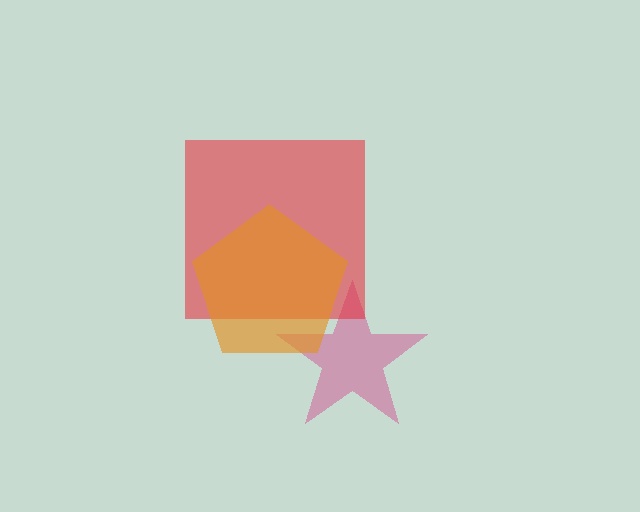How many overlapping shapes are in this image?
There are 3 overlapping shapes in the image.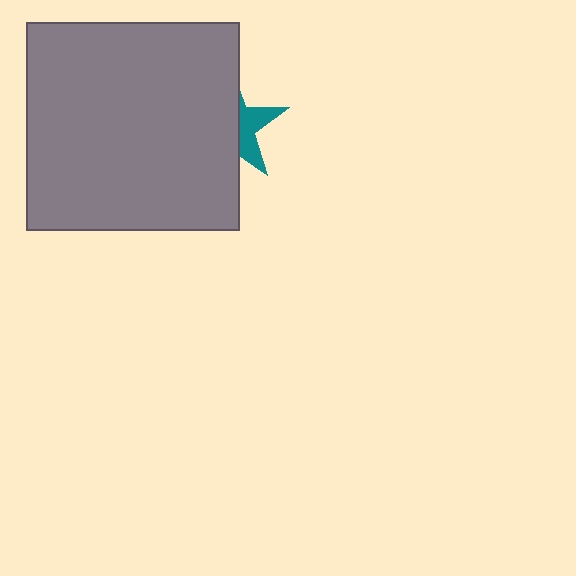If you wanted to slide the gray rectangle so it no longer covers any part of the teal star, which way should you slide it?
Slide it left — that is the most direct way to separate the two shapes.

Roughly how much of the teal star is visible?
A small part of it is visible (roughly 36%).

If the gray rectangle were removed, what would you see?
You would see the complete teal star.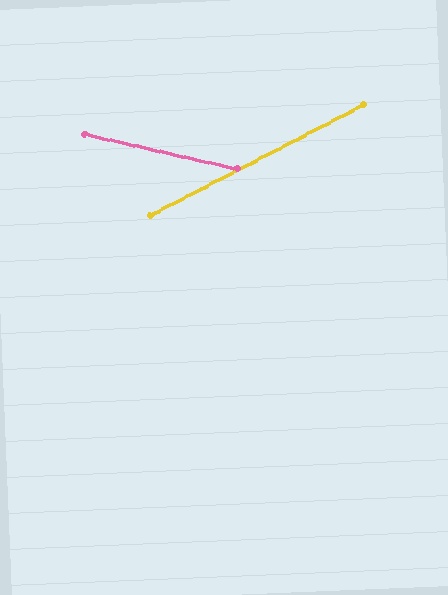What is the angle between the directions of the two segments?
Approximately 41 degrees.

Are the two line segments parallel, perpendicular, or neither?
Neither parallel nor perpendicular — they differ by about 41°.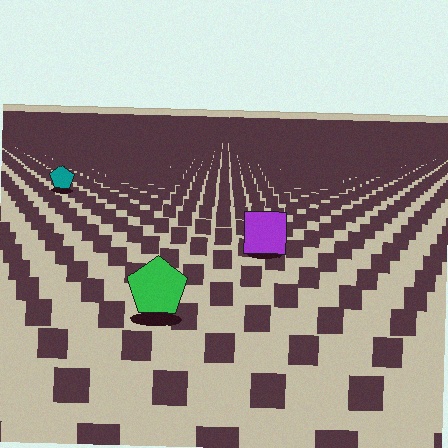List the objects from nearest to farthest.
From nearest to farthest: the green pentagon, the purple square, the teal pentagon.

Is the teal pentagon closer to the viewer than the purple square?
No. The purple square is closer — you can tell from the texture gradient: the ground texture is coarser near it.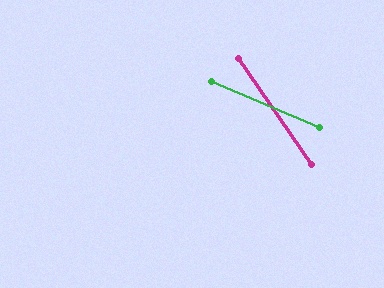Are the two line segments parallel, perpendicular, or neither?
Neither parallel nor perpendicular — they differ by about 32°.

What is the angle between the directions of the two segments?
Approximately 32 degrees.